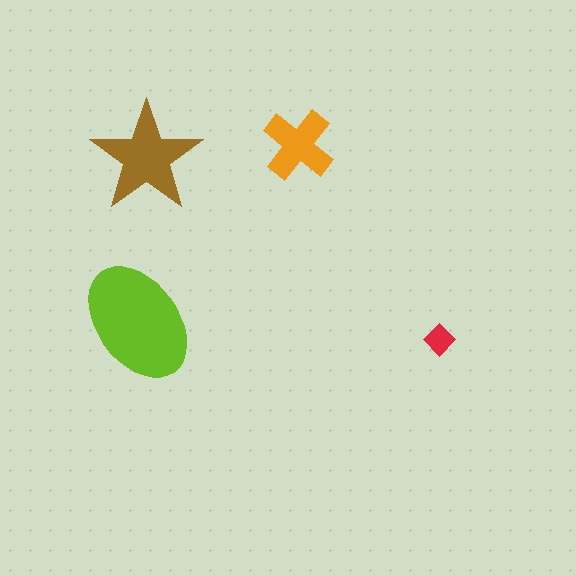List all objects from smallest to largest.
The red diamond, the orange cross, the brown star, the lime ellipse.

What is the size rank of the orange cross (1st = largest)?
3rd.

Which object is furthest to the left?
The lime ellipse is leftmost.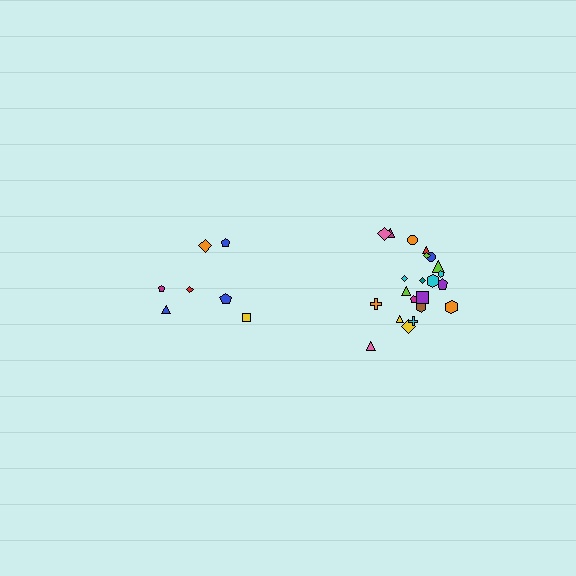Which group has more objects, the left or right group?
The right group.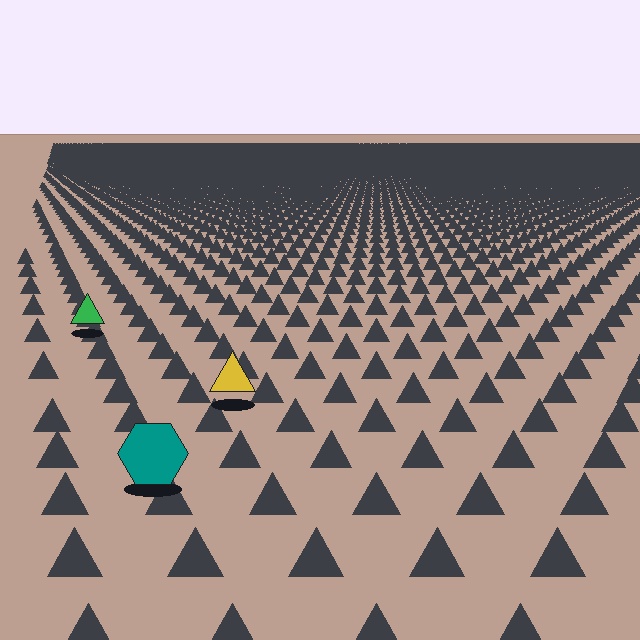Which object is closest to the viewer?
The teal hexagon is closest. The texture marks near it are larger and more spread out.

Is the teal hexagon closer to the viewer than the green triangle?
Yes. The teal hexagon is closer — you can tell from the texture gradient: the ground texture is coarser near it.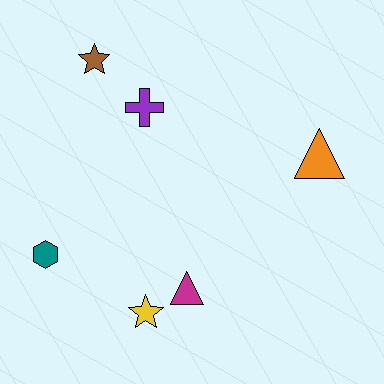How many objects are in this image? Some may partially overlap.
There are 6 objects.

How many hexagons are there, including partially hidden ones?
There is 1 hexagon.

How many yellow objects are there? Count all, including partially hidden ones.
There is 1 yellow object.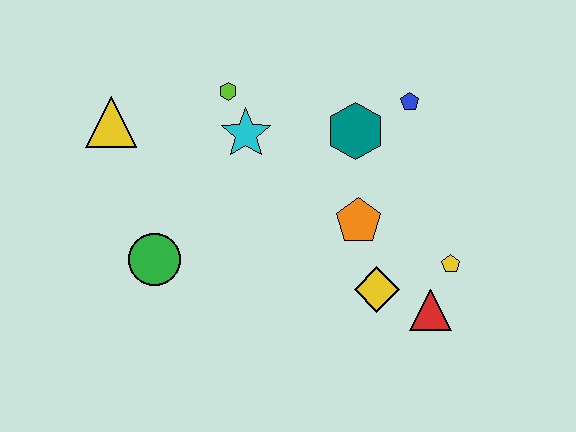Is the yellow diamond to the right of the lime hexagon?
Yes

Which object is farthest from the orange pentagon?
The yellow triangle is farthest from the orange pentagon.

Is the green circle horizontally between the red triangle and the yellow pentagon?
No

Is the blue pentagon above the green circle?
Yes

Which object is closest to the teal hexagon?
The blue pentagon is closest to the teal hexagon.